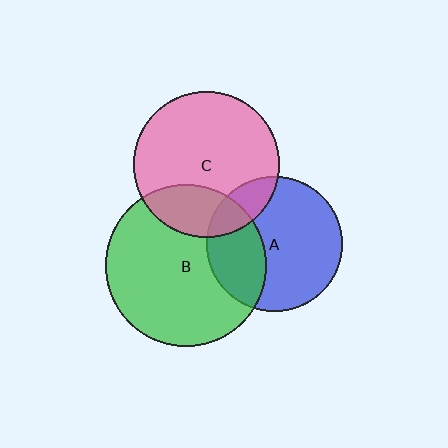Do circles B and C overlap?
Yes.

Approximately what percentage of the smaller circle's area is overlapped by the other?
Approximately 25%.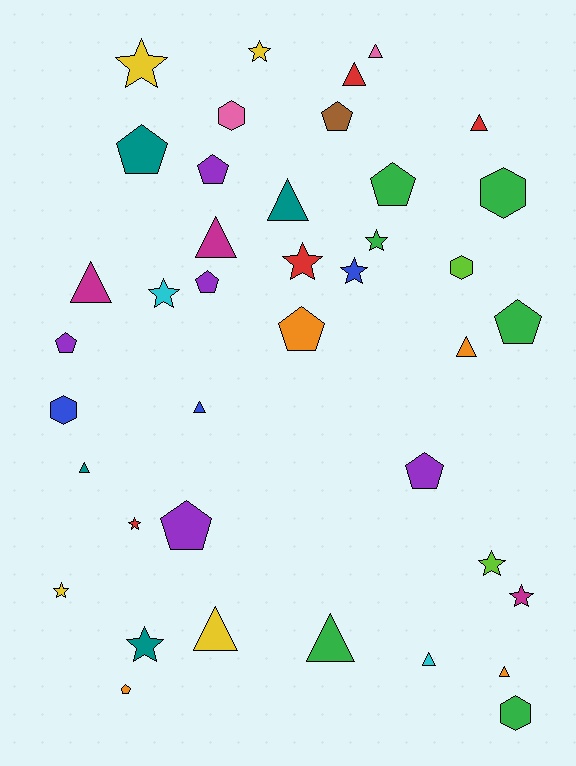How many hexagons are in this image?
There are 5 hexagons.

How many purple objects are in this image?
There are 5 purple objects.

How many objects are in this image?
There are 40 objects.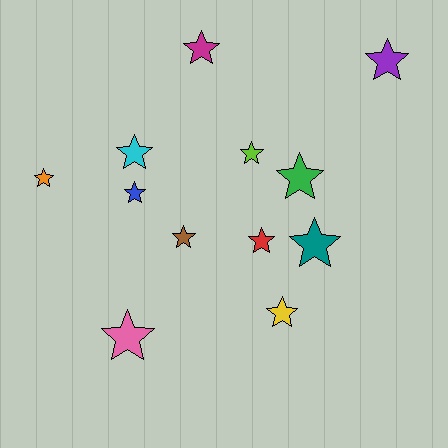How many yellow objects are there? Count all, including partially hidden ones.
There is 1 yellow object.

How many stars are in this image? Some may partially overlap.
There are 12 stars.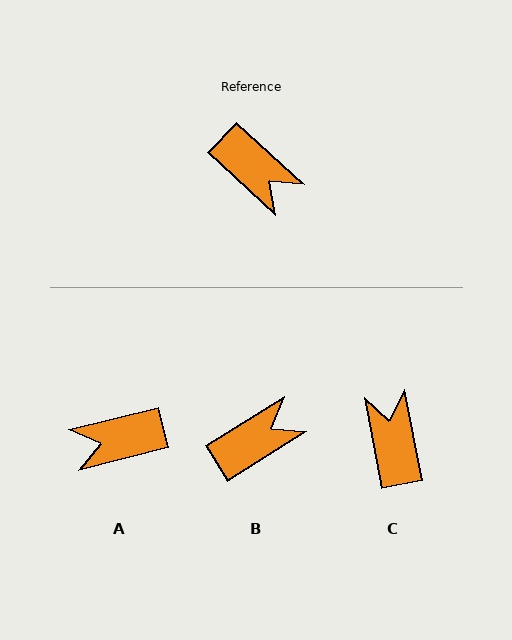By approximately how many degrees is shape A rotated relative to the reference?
Approximately 123 degrees clockwise.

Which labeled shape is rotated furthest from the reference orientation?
C, about 144 degrees away.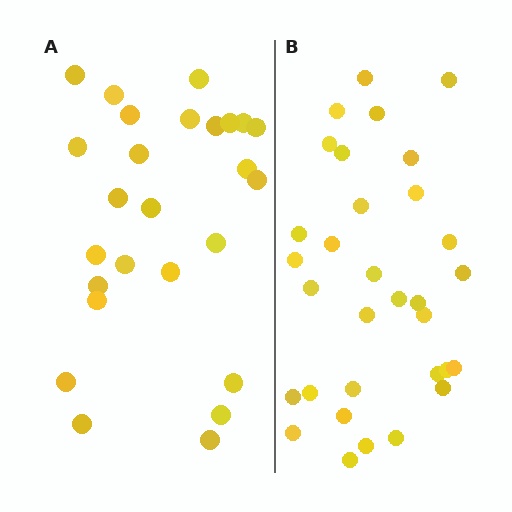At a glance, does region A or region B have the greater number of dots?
Region B (the right region) has more dots.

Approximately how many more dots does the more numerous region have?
Region B has about 6 more dots than region A.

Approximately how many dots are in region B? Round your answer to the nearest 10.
About 30 dots. (The exact count is 32, which rounds to 30.)